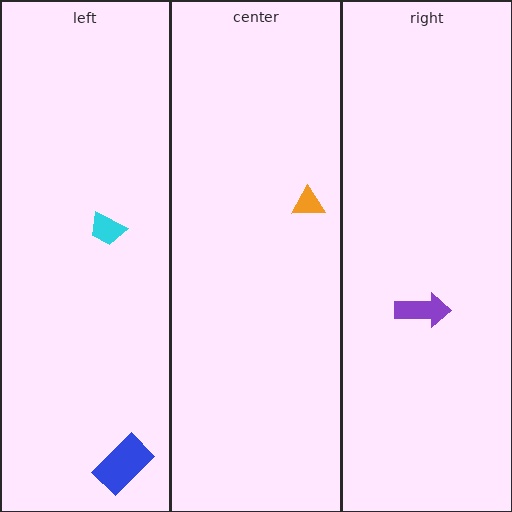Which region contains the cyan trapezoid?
The left region.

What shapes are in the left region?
The cyan trapezoid, the blue rectangle.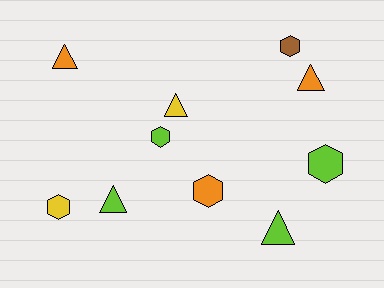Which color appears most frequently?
Lime, with 4 objects.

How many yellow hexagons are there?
There is 1 yellow hexagon.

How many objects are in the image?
There are 10 objects.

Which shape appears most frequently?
Hexagon, with 5 objects.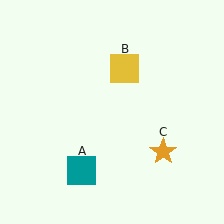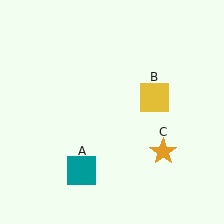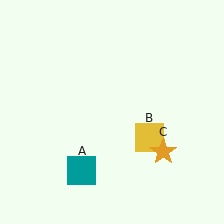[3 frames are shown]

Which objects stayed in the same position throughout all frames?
Teal square (object A) and orange star (object C) remained stationary.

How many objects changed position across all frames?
1 object changed position: yellow square (object B).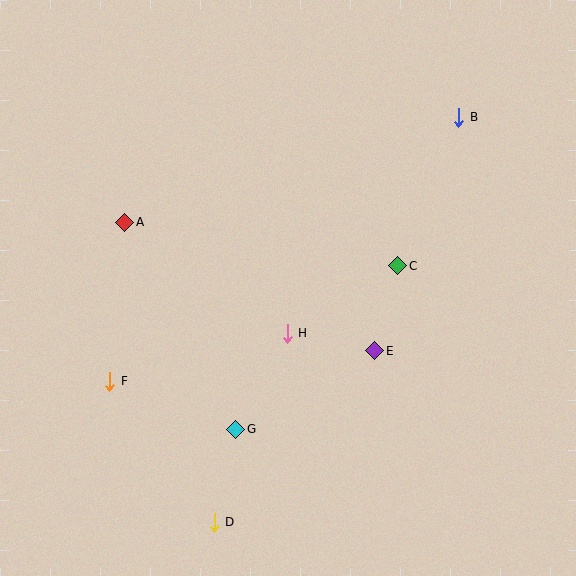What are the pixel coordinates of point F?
Point F is at (110, 381).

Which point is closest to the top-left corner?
Point A is closest to the top-left corner.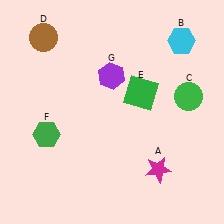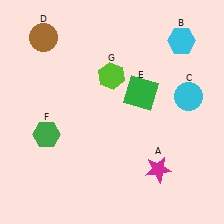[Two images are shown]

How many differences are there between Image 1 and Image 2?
There are 2 differences between the two images.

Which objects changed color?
C changed from green to cyan. G changed from purple to lime.